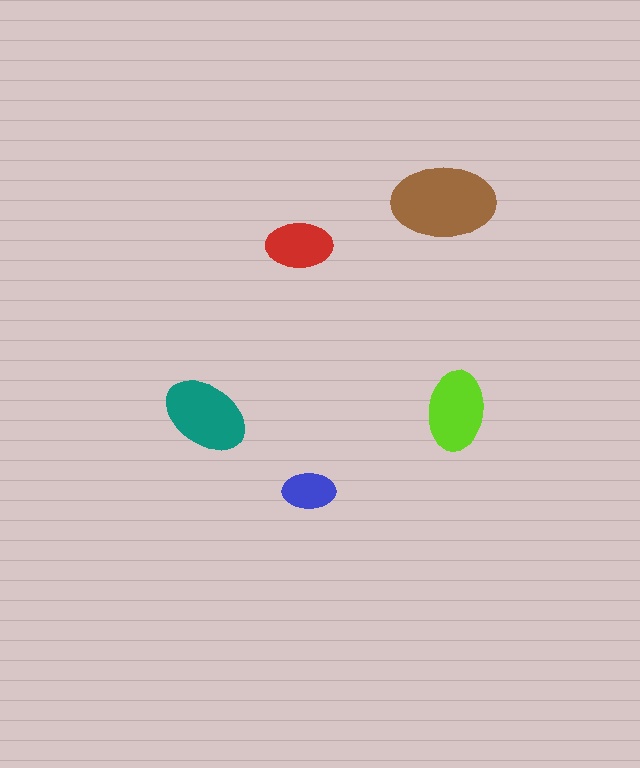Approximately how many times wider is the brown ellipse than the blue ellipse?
About 2 times wider.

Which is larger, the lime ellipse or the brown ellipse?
The brown one.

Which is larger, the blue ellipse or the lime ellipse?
The lime one.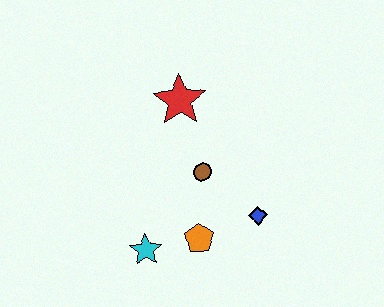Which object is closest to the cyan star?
The orange pentagon is closest to the cyan star.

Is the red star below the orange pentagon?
No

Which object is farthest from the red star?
The cyan star is farthest from the red star.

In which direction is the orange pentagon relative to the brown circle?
The orange pentagon is below the brown circle.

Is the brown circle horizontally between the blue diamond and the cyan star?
Yes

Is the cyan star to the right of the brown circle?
No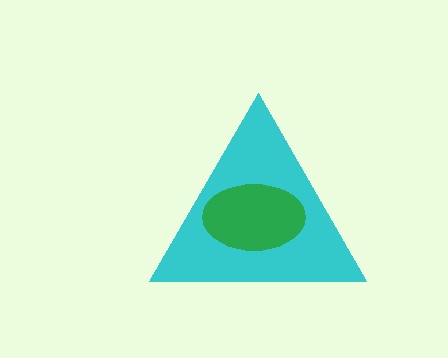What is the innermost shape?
The green ellipse.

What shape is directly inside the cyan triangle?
The green ellipse.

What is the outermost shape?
The cyan triangle.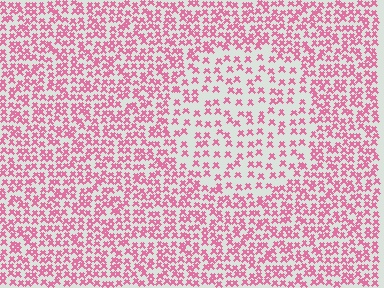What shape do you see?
I see a circle.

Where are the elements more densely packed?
The elements are more densely packed outside the circle boundary.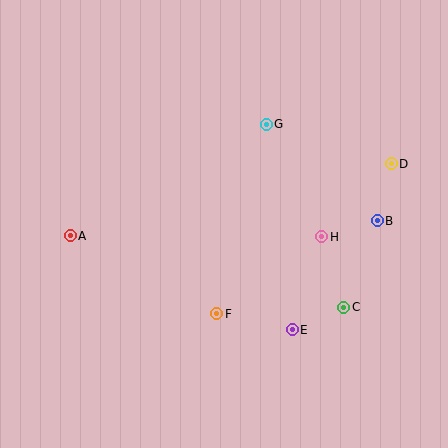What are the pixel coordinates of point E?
Point E is at (292, 330).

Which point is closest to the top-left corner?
Point A is closest to the top-left corner.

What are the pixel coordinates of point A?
Point A is at (70, 236).